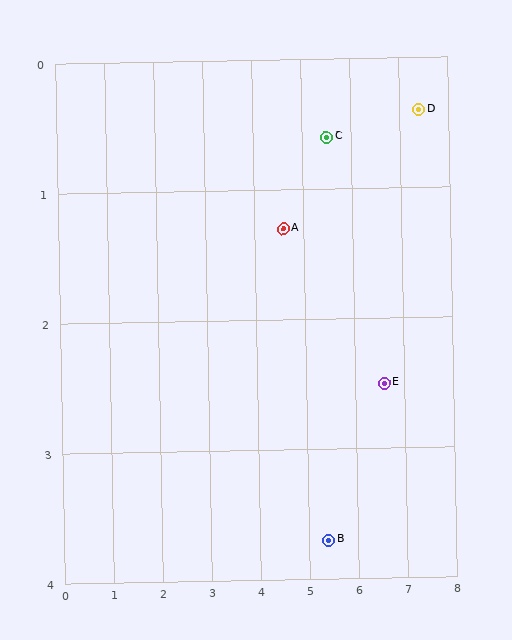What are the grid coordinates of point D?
Point D is at approximately (7.4, 0.4).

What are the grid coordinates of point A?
Point A is at approximately (4.6, 1.3).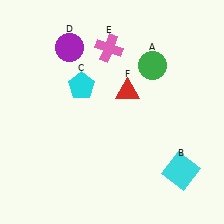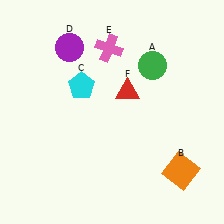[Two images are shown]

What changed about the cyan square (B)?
In Image 1, B is cyan. In Image 2, it changed to orange.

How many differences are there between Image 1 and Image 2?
There is 1 difference between the two images.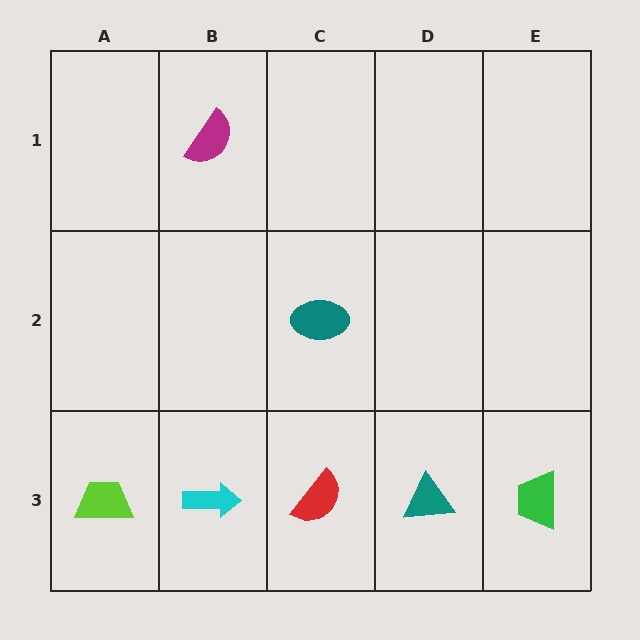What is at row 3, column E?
A green trapezoid.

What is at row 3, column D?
A teal triangle.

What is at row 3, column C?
A red semicircle.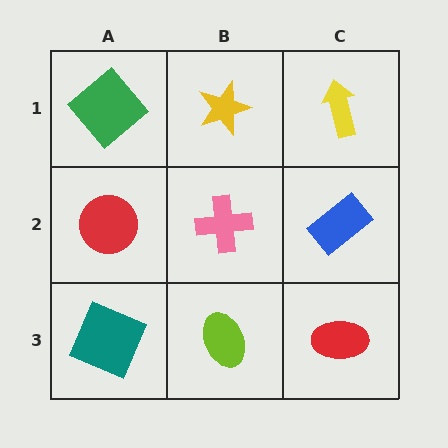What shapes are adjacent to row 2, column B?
A yellow star (row 1, column B), a lime ellipse (row 3, column B), a red circle (row 2, column A), a blue rectangle (row 2, column C).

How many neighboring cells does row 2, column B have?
4.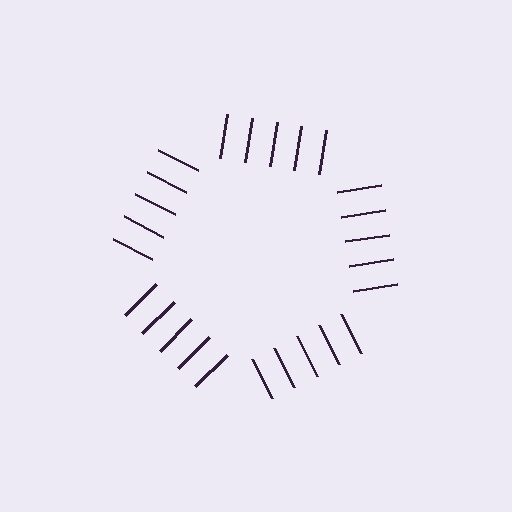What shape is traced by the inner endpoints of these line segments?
An illusory pentagon — the line segments terminate on its edges but no continuous stroke is drawn.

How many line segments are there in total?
25 — 5 along each of the 5 edges.